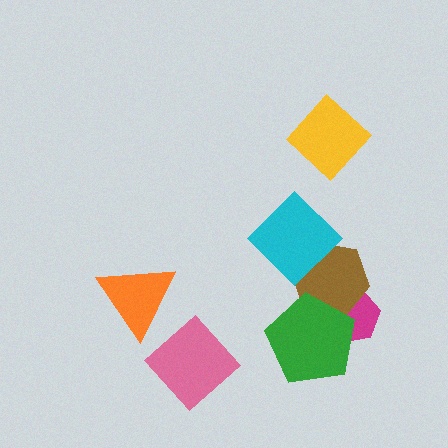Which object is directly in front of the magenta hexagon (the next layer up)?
The brown hexagon is directly in front of the magenta hexagon.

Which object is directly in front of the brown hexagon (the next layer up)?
The cyan diamond is directly in front of the brown hexagon.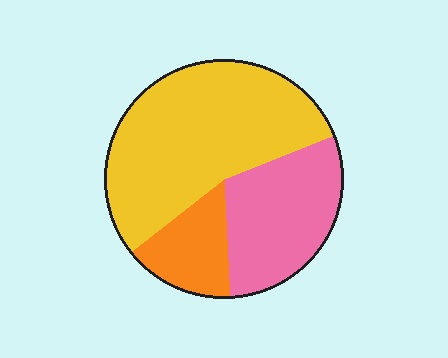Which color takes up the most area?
Yellow, at roughly 55%.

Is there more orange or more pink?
Pink.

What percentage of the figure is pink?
Pink covers about 30% of the figure.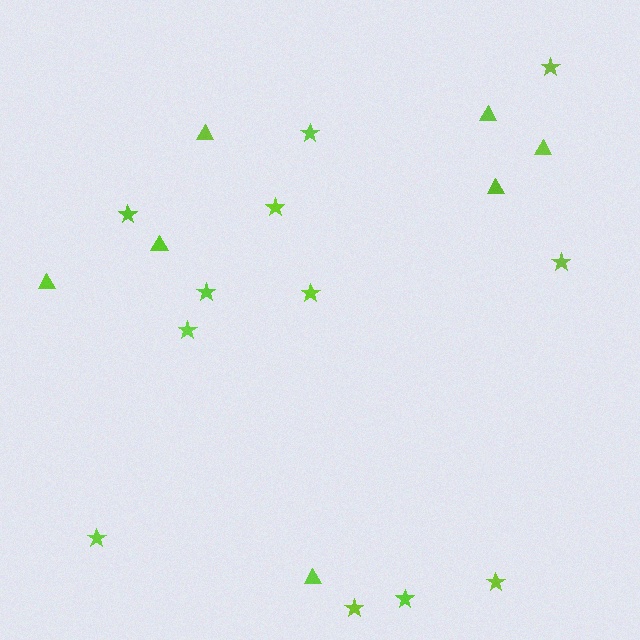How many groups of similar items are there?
There are 2 groups: one group of stars (12) and one group of triangles (7).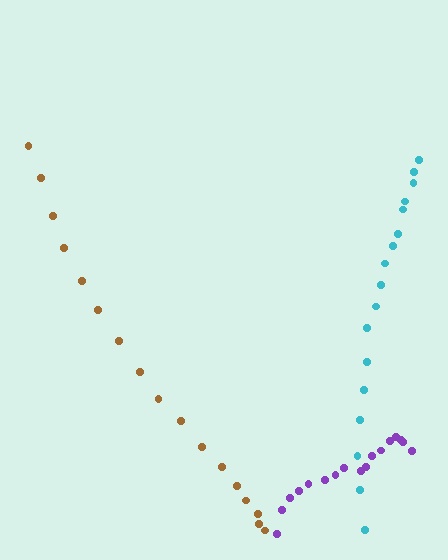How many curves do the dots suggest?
There are 3 distinct paths.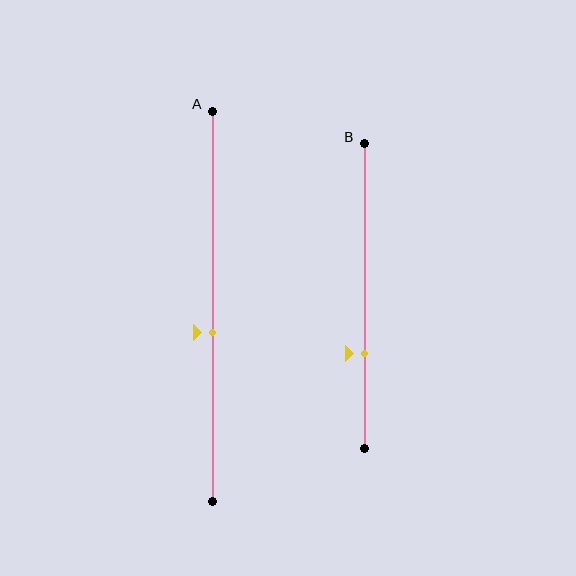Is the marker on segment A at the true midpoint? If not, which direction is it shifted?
No, the marker on segment A is shifted downward by about 7% of the segment length.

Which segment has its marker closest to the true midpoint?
Segment A has its marker closest to the true midpoint.